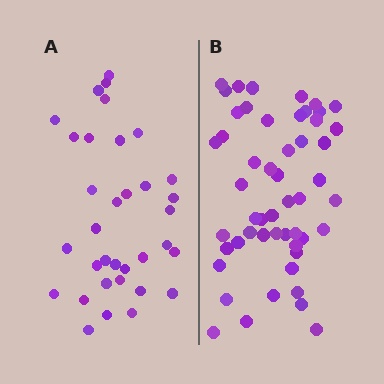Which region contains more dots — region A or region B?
Region B (the right region) has more dots.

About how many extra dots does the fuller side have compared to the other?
Region B has approximately 20 more dots than region A.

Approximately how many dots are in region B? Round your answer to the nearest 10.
About 50 dots. (The exact count is 52, which rounds to 50.)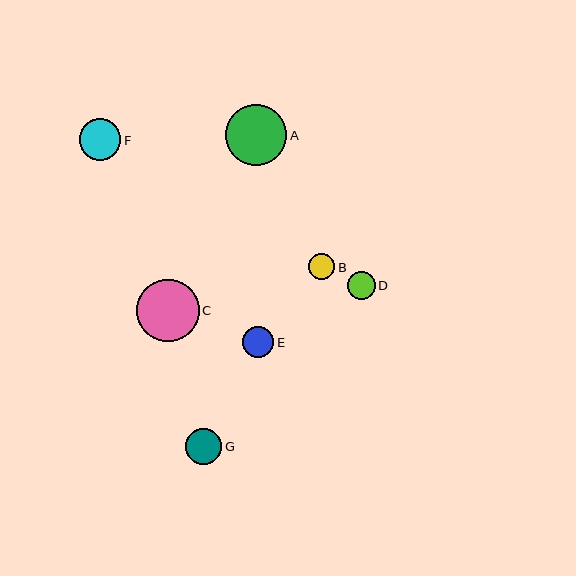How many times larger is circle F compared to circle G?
Circle F is approximately 1.2 times the size of circle G.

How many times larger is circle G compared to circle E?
Circle G is approximately 1.2 times the size of circle E.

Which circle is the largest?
Circle C is the largest with a size of approximately 62 pixels.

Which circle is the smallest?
Circle B is the smallest with a size of approximately 26 pixels.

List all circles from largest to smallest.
From largest to smallest: C, A, F, G, E, D, B.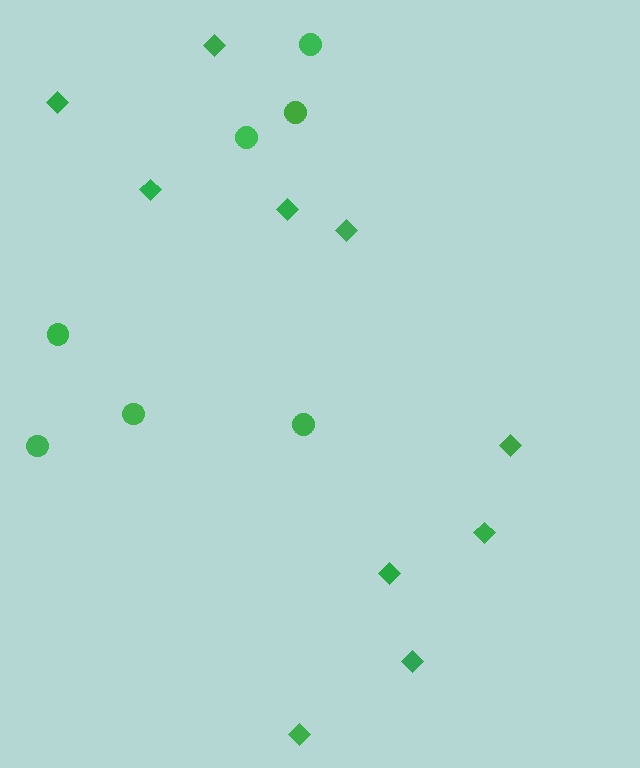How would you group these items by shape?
There are 2 groups: one group of diamonds (10) and one group of circles (7).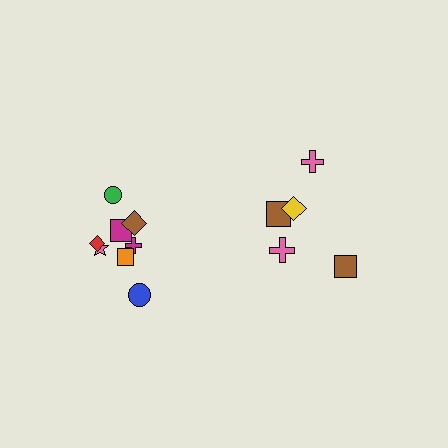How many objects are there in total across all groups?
There are 13 objects.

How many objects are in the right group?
There are 5 objects.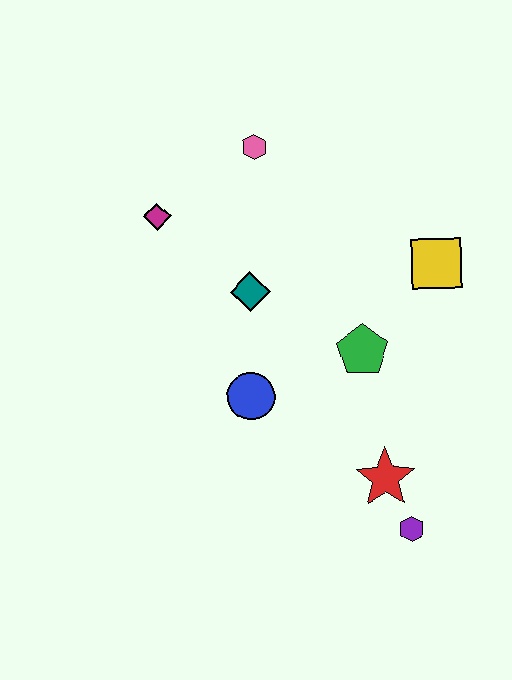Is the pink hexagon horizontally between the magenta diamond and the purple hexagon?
Yes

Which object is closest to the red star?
The purple hexagon is closest to the red star.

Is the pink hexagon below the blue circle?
No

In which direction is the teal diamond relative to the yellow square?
The teal diamond is to the left of the yellow square.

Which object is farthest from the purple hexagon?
The pink hexagon is farthest from the purple hexagon.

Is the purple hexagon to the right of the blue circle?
Yes